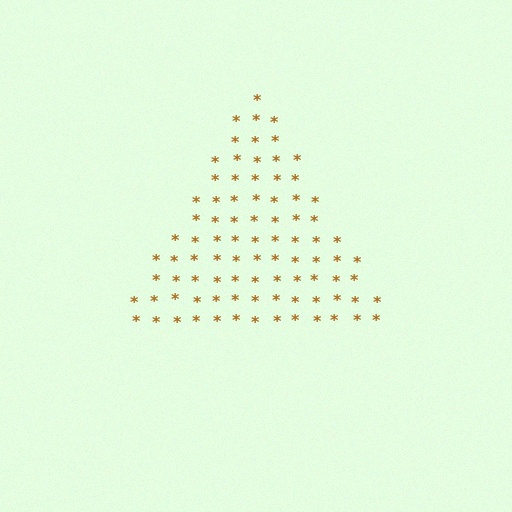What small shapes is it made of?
It is made of small asterisks.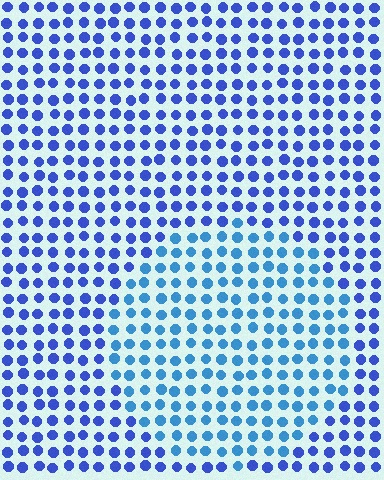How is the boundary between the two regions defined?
The boundary is defined purely by a slight shift in hue (about 27 degrees). Spacing, size, and orientation are identical on both sides.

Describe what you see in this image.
The image is filled with small blue elements in a uniform arrangement. A circle-shaped region is visible where the elements are tinted to a slightly different hue, forming a subtle color boundary.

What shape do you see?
I see a circle.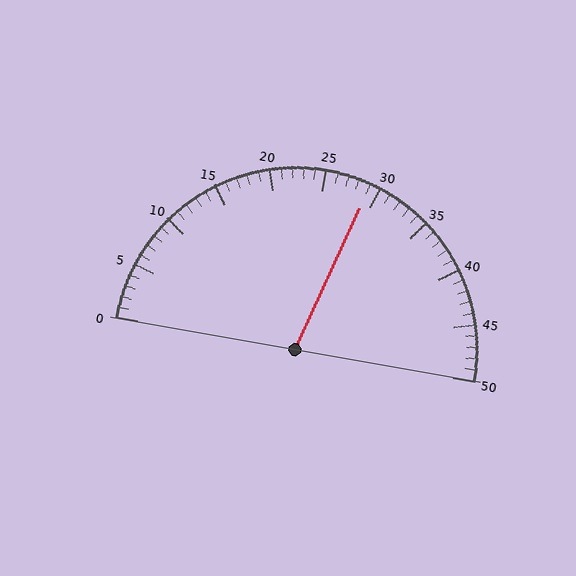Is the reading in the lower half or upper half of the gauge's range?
The reading is in the upper half of the range (0 to 50).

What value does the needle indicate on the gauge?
The needle indicates approximately 29.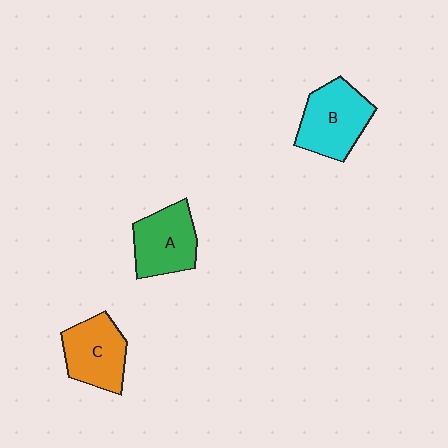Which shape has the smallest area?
Shape A (green).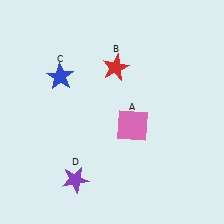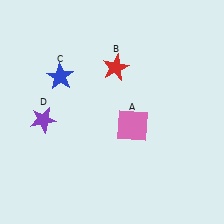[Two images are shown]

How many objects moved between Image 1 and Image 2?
1 object moved between the two images.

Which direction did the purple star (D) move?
The purple star (D) moved up.